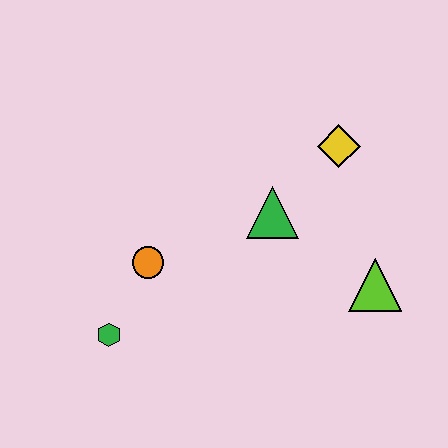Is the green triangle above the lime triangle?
Yes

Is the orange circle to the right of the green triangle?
No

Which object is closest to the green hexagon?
The orange circle is closest to the green hexagon.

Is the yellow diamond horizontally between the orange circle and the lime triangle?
Yes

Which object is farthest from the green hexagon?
The yellow diamond is farthest from the green hexagon.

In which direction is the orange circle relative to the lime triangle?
The orange circle is to the left of the lime triangle.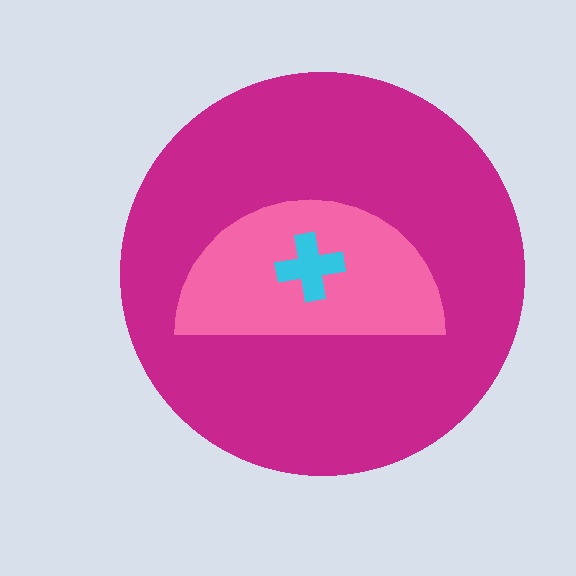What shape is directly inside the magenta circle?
The pink semicircle.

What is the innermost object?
The cyan cross.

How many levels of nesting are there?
3.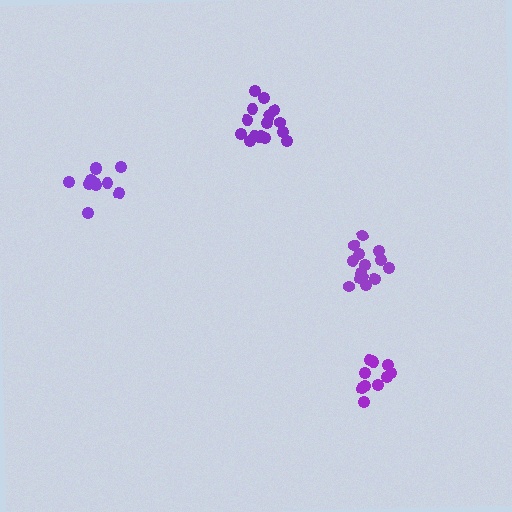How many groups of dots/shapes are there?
There are 4 groups.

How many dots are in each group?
Group 1: 10 dots, Group 2: 14 dots, Group 3: 16 dots, Group 4: 11 dots (51 total).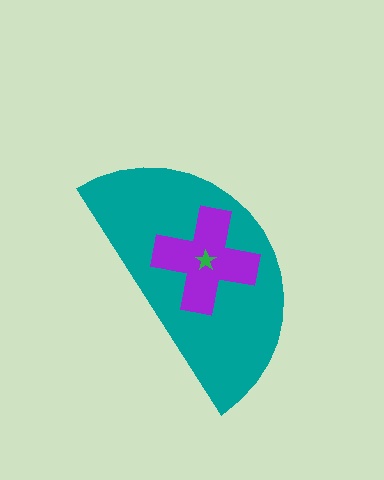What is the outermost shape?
The teal semicircle.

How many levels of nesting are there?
3.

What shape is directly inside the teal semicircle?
The purple cross.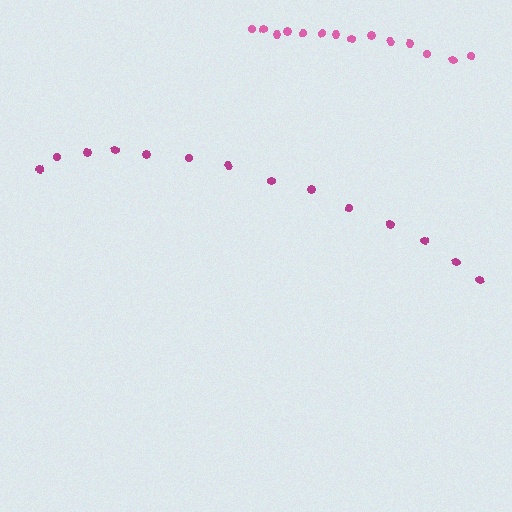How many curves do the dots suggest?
There are 2 distinct paths.